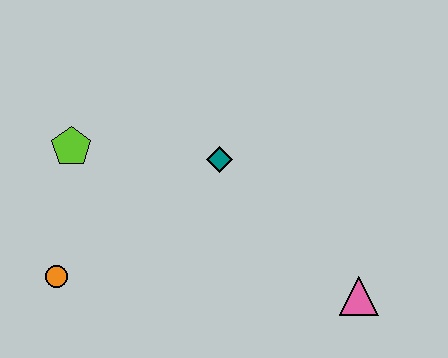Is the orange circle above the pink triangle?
Yes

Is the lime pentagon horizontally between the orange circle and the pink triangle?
Yes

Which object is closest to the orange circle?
The lime pentagon is closest to the orange circle.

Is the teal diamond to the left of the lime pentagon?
No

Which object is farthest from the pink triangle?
The lime pentagon is farthest from the pink triangle.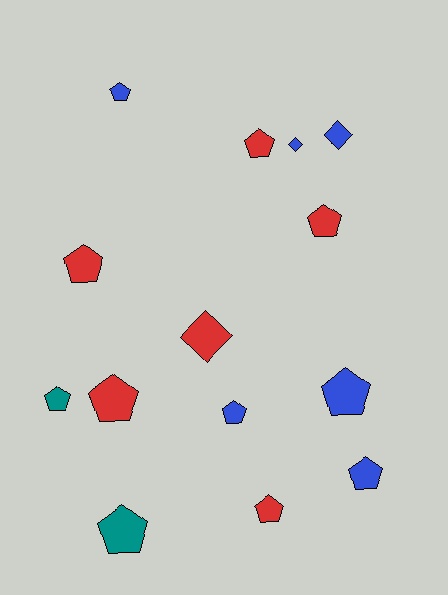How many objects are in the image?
There are 14 objects.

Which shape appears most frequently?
Pentagon, with 11 objects.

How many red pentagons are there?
There are 5 red pentagons.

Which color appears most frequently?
Blue, with 6 objects.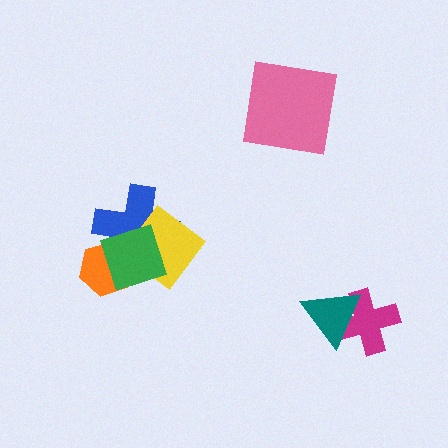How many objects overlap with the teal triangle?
1 object overlaps with the teal triangle.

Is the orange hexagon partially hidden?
Yes, it is partially covered by another shape.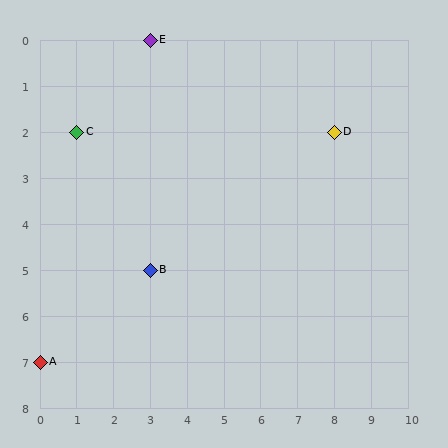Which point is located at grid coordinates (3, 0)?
Point E is at (3, 0).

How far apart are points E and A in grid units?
Points E and A are 3 columns and 7 rows apart (about 7.6 grid units diagonally).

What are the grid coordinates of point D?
Point D is at grid coordinates (8, 2).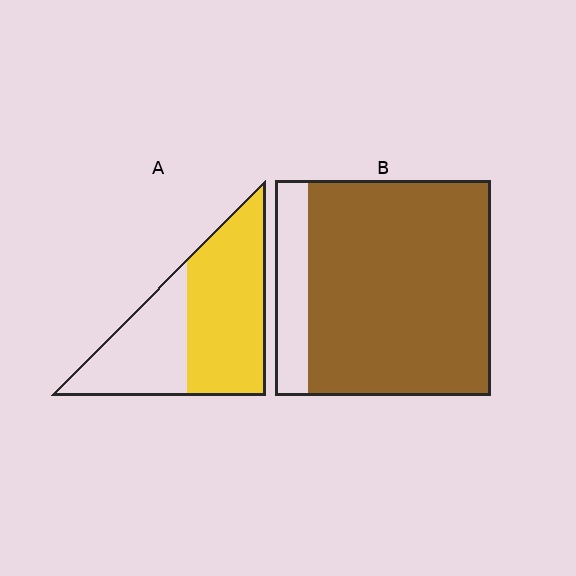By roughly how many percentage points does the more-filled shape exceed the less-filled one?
By roughly 25 percentage points (B over A).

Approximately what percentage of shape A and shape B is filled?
A is approximately 60% and B is approximately 85%.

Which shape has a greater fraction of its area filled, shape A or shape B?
Shape B.